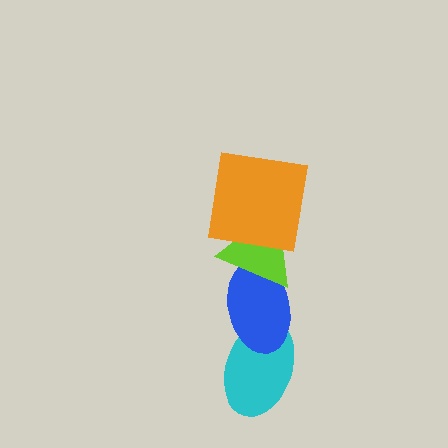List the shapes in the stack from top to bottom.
From top to bottom: the orange square, the lime triangle, the blue ellipse, the cyan ellipse.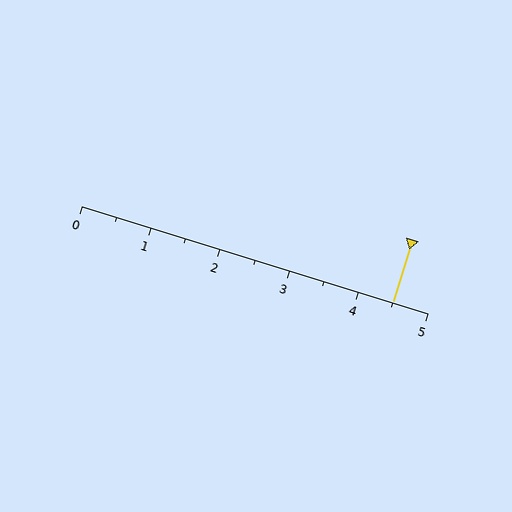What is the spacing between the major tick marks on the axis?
The major ticks are spaced 1 apart.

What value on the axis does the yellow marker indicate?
The marker indicates approximately 4.5.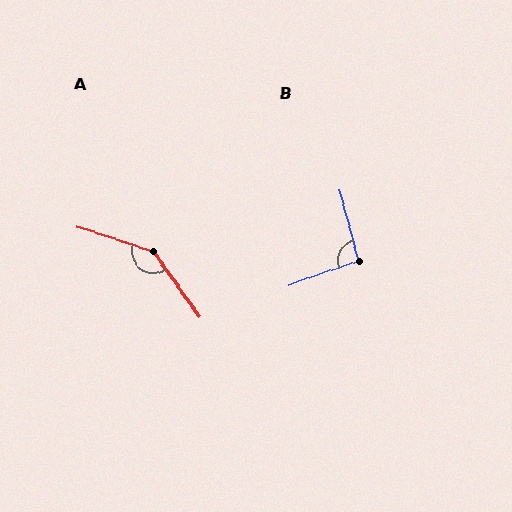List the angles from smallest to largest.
B (94°), A (144°).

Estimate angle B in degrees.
Approximately 94 degrees.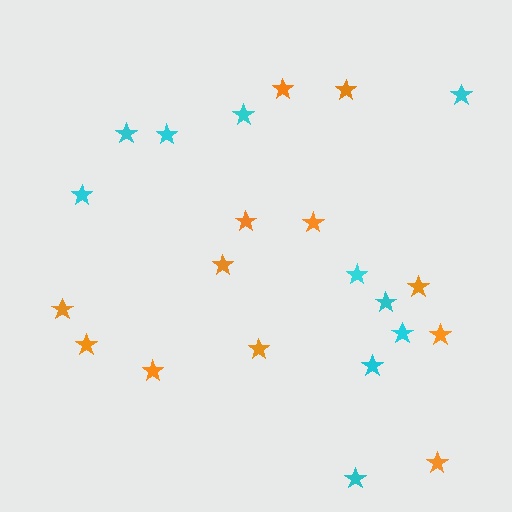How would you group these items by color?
There are 2 groups: one group of orange stars (12) and one group of cyan stars (10).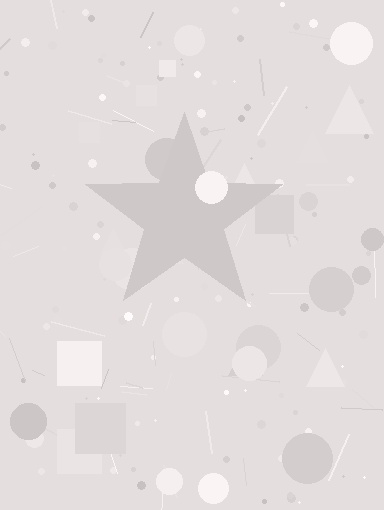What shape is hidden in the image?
A star is hidden in the image.